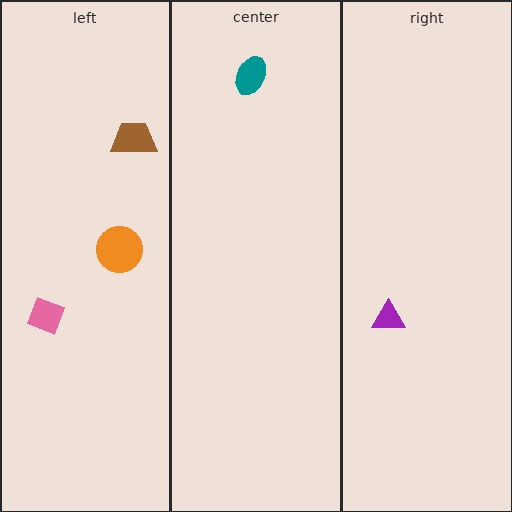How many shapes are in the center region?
1.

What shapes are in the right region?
The purple triangle.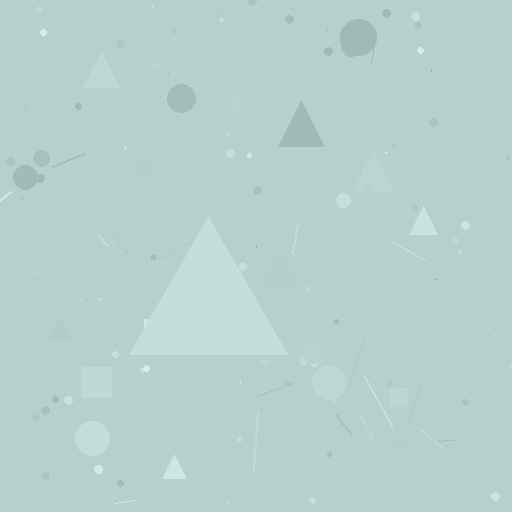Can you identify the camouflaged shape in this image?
The camouflaged shape is a triangle.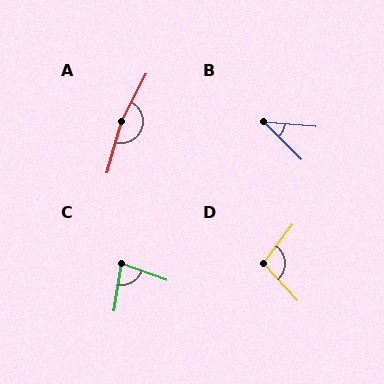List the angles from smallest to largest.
B (40°), C (79°), D (101°), A (168°).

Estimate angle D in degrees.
Approximately 101 degrees.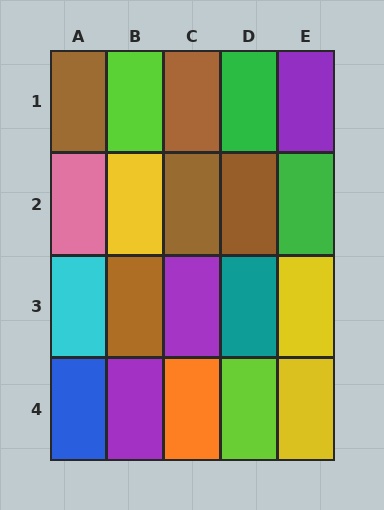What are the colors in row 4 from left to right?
Blue, purple, orange, lime, yellow.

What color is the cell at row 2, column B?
Yellow.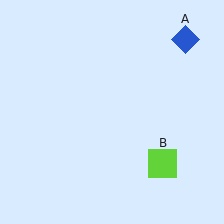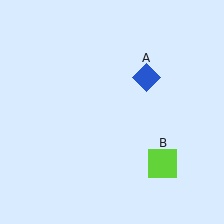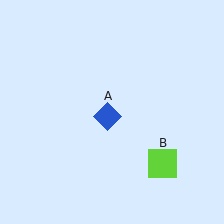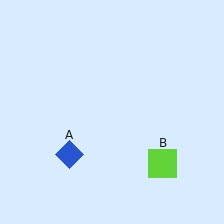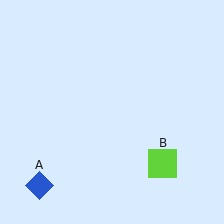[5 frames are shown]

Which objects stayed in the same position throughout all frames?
Lime square (object B) remained stationary.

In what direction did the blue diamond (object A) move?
The blue diamond (object A) moved down and to the left.